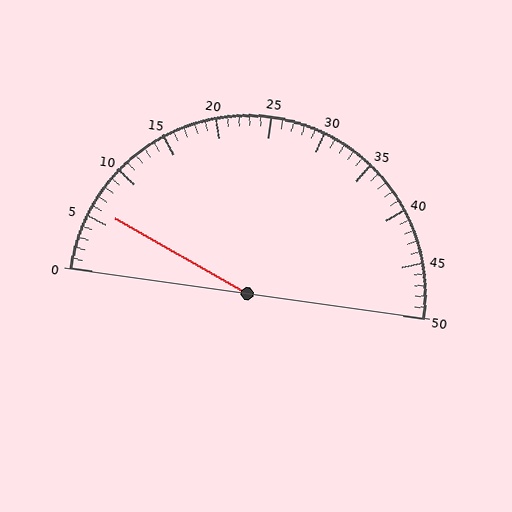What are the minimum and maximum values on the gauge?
The gauge ranges from 0 to 50.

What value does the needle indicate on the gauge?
The needle indicates approximately 6.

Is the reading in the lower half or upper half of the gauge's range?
The reading is in the lower half of the range (0 to 50).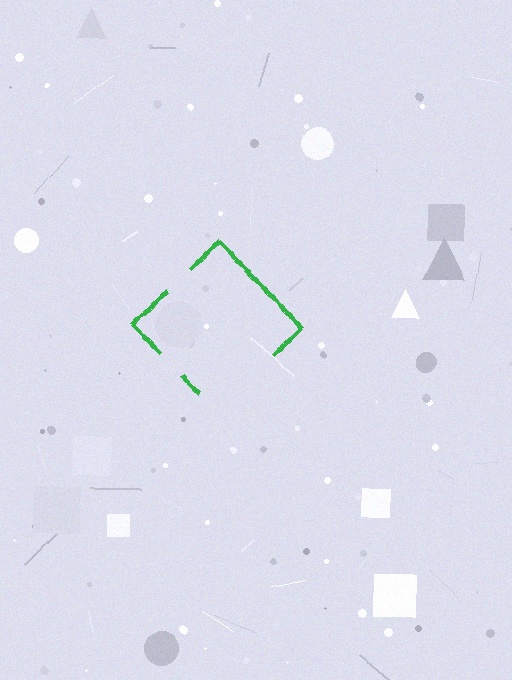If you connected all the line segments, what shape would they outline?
They would outline a diamond.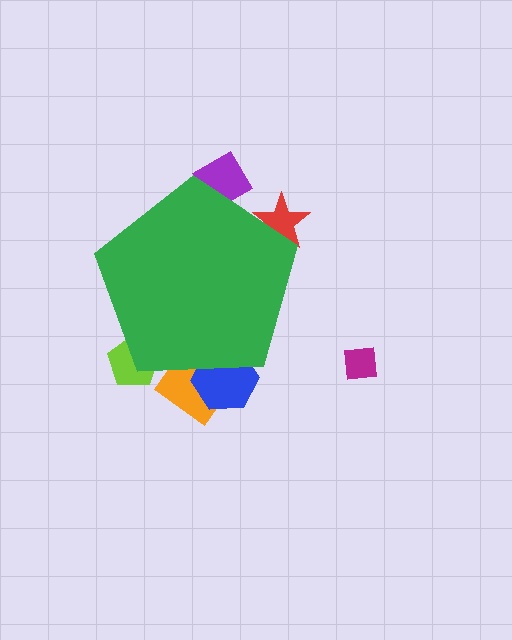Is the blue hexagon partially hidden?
Yes, the blue hexagon is partially hidden behind the green pentagon.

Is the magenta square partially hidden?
No, the magenta square is fully visible.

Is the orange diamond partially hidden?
Yes, the orange diamond is partially hidden behind the green pentagon.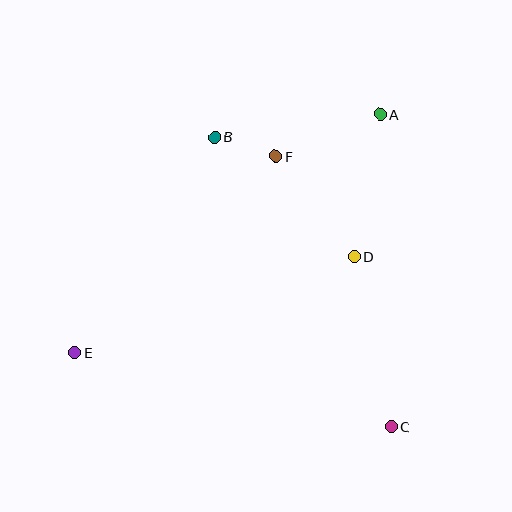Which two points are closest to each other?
Points B and F are closest to each other.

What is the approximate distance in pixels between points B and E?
The distance between B and E is approximately 257 pixels.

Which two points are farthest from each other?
Points A and E are farthest from each other.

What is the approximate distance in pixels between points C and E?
The distance between C and E is approximately 325 pixels.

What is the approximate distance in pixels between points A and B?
The distance between A and B is approximately 167 pixels.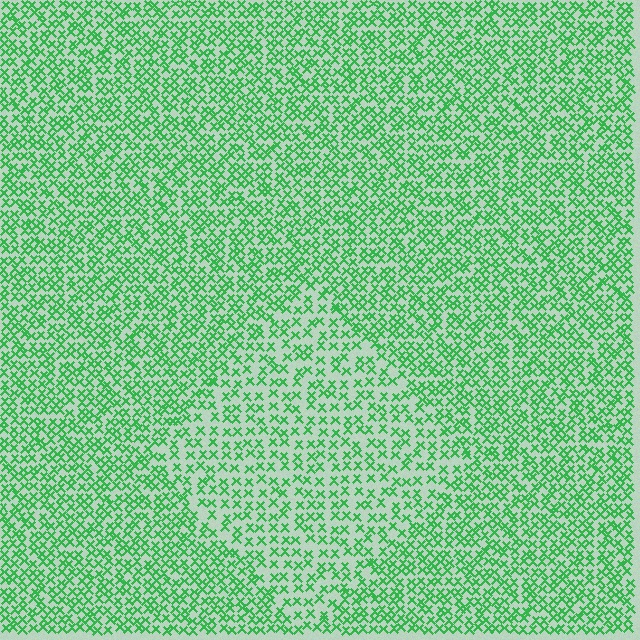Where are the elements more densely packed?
The elements are more densely packed outside the diamond boundary.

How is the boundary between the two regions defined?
The boundary is defined by a change in element density (approximately 1.6x ratio). All elements are the same color, size, and shape.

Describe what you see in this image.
The image contains small green elements arranged at two different densities. A diamond-shaped region is visible where the elements are less densely packed than the surrounding area.